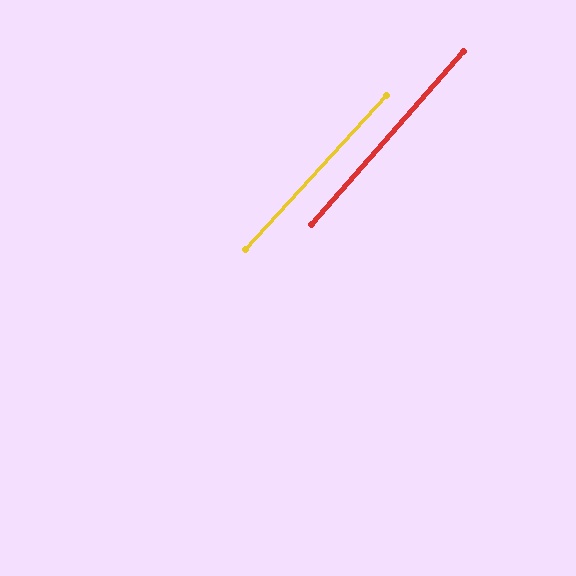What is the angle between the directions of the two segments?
Approximately 1 degree.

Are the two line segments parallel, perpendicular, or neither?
Parallel — their directions differ by only 1.1°.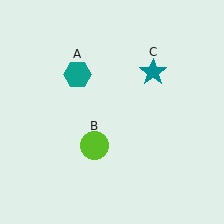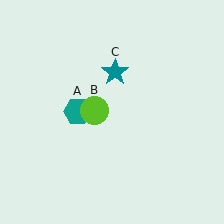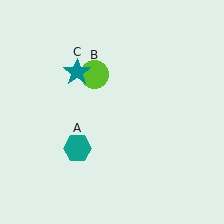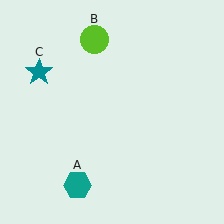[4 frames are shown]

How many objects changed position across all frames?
3 objects changed position: teal hexagon (object A), lime circle (object B), teal star (object C).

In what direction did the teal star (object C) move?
The teal star (object C) moved left.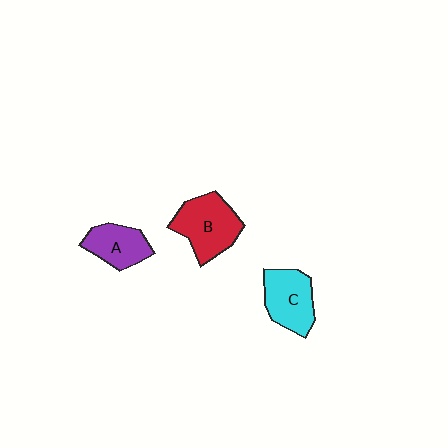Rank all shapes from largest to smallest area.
From largest to smallest: B (red), C (cyan), A (purple).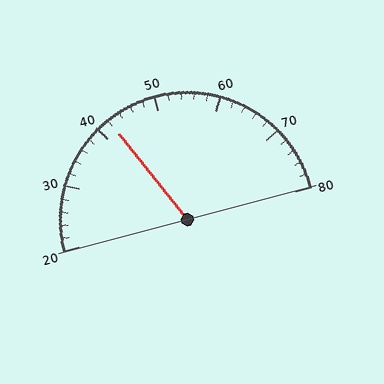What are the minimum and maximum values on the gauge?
The gauge ranges from 20 to 80.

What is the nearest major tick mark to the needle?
The nearest major tick mark is 40.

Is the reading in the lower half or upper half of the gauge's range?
The reading is in the lower half of the range (20 to 80).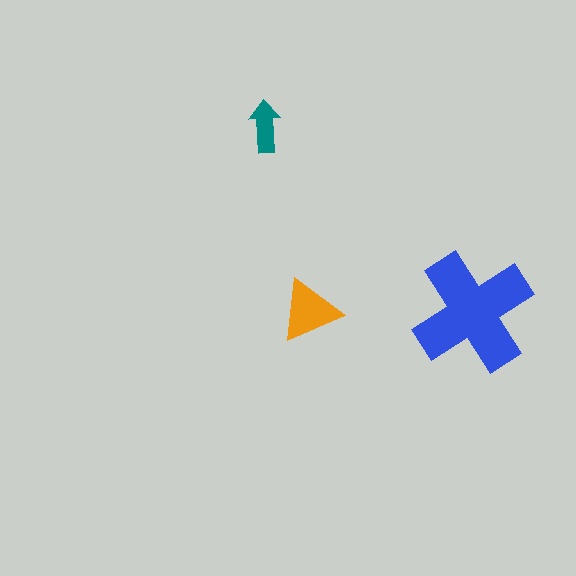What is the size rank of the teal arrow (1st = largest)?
3rd.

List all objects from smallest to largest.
The teal arrow, the orange triangle, the blue cross.